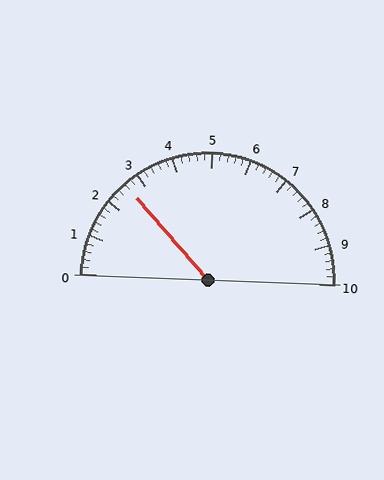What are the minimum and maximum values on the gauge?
The gauge ranges from 0 to 10.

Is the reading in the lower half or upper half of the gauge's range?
The reading is in the lower half of the range (0 to 10).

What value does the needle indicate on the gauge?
The needle indicates approximately 2.6.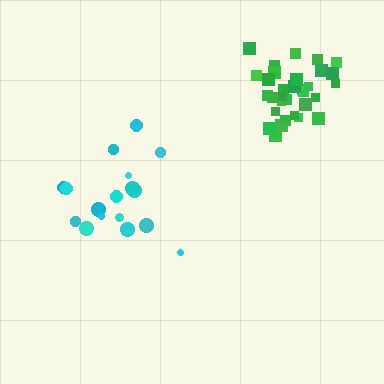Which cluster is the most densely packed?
Green.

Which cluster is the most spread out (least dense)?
Cyan.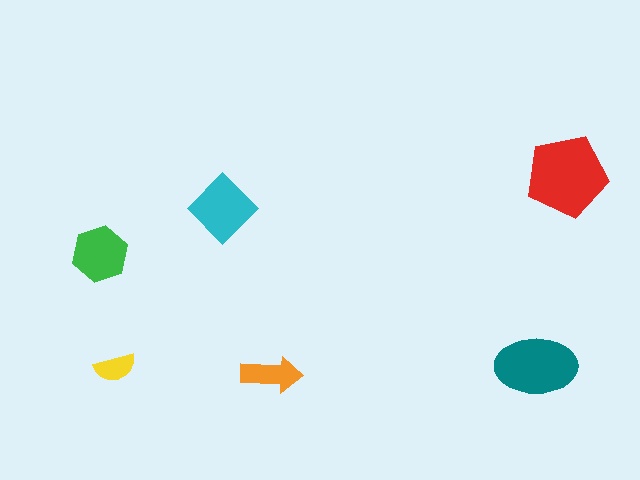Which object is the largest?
The red pentagon.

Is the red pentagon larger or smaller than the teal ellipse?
Larger.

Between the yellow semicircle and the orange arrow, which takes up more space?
The orange arrow.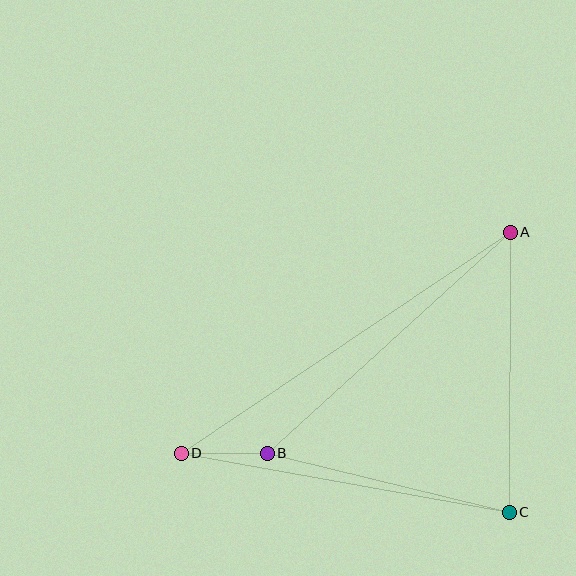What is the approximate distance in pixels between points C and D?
The distance between C and D is approximately 334 pixels.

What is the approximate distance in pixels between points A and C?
The distance between A and C is approximately 280 pixels.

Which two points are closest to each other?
Points B and D are closest to each other.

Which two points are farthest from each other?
Points A and D are farthest from each other.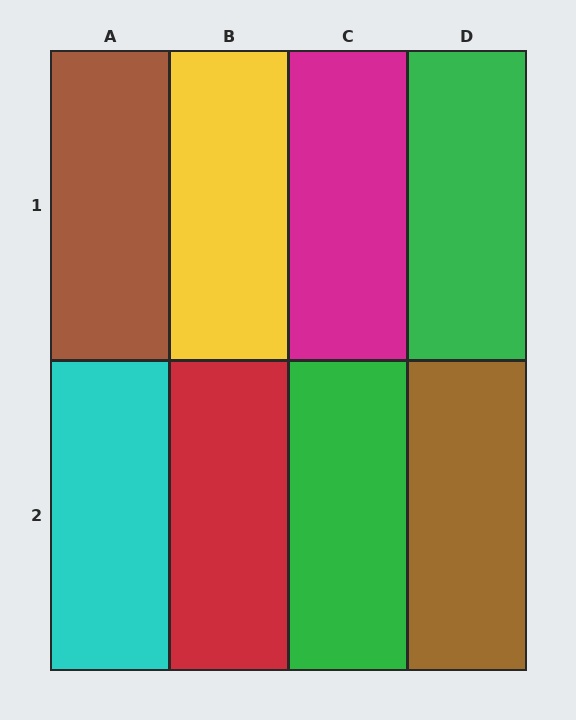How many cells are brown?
2 cells are brown.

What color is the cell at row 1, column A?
Brown.